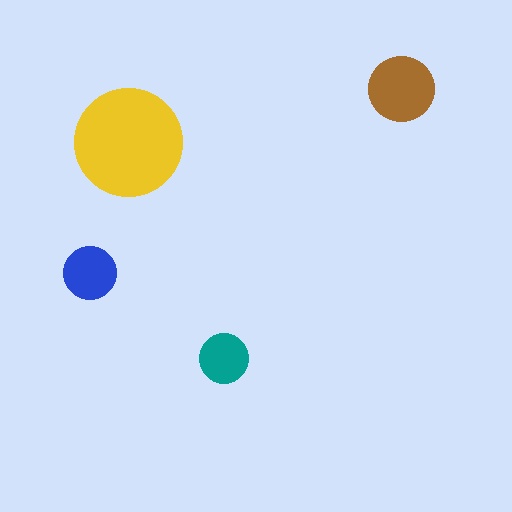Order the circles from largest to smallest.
the yellow one, the brown one, the blue one, the teal one.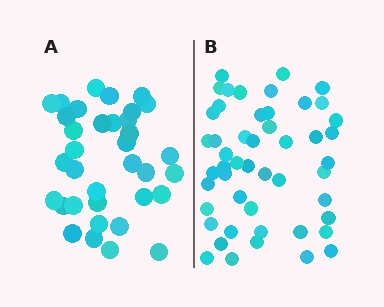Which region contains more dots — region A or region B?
Region B (the right region) has more dots.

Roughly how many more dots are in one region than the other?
Region B has approximately 15 more dots than region A.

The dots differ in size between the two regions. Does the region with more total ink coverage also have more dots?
No. Region A has more total ink coverage because its dots are larger, but region B actually contains more individual dots. Total area can be misleading — the number of items is what matters here.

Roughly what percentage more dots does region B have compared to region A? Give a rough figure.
About 40% more.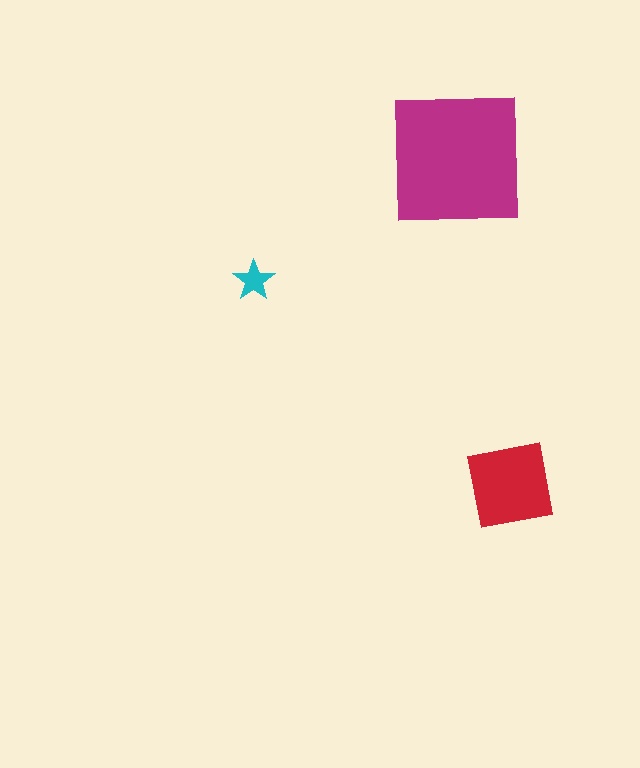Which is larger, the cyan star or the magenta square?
The magenta square.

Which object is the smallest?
The cyan star.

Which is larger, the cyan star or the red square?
The red square.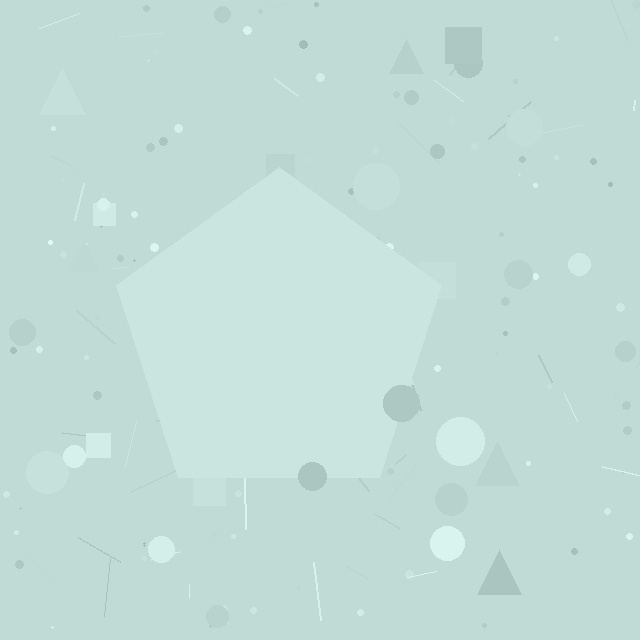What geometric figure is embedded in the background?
A pentagon is embedded in the background.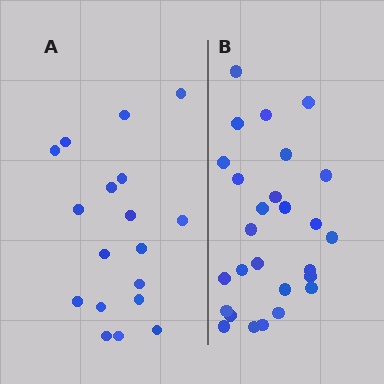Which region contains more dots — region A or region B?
Region B (the right region) has more dots.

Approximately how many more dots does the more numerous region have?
Region B has roughly 8 or so more dots than region A.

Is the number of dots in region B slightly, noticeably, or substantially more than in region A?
Region B has substantially more. The ratio is roughly 1.5 to 1.